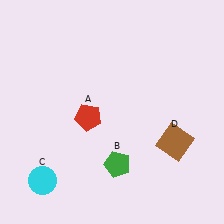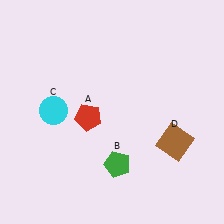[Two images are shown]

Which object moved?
The cyan circle (C) moved up.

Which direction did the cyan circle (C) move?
The cyan circle (C) moved up.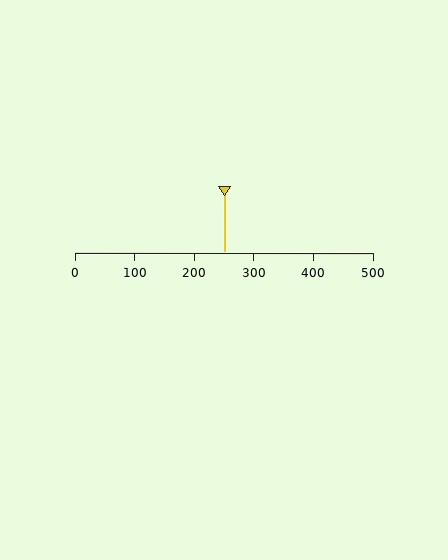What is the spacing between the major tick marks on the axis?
The major ticks are spaced 100 apart.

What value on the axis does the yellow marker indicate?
The marker indicates approximately 250.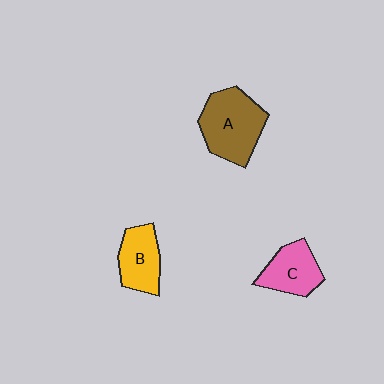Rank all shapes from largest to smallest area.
From largest to smallest: A (brown), B (yellow), C (pink).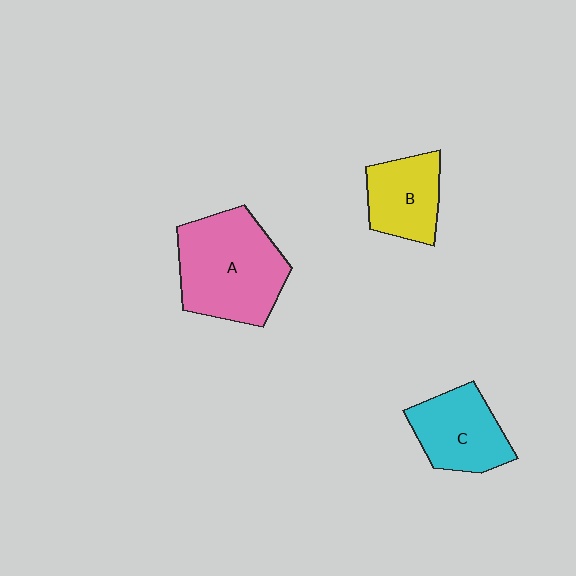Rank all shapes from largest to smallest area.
From largest to smallest: A (pink), C (cyan), B (yellow).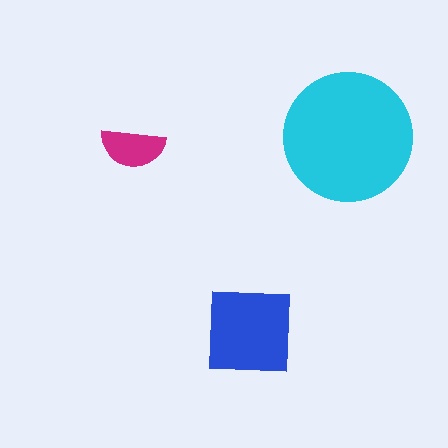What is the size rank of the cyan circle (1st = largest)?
1st.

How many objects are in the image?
There are 3 objects in the image.